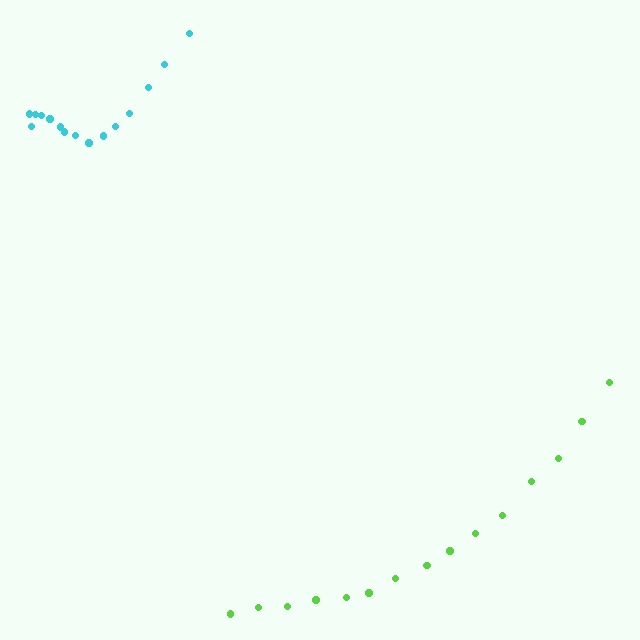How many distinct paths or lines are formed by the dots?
There are 2 distinct paths.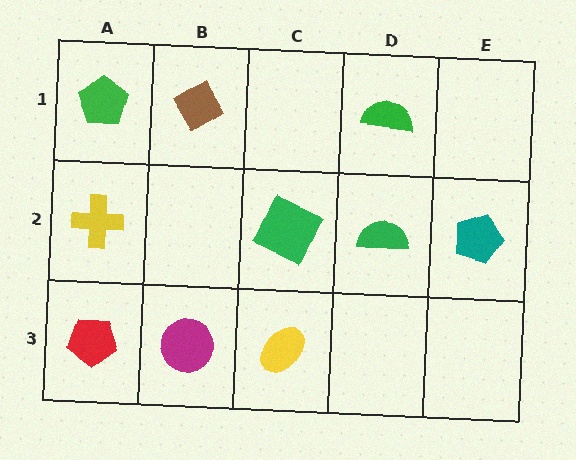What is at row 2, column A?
A yellow cross.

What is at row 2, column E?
A teal pentagon.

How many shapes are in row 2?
4 shapes.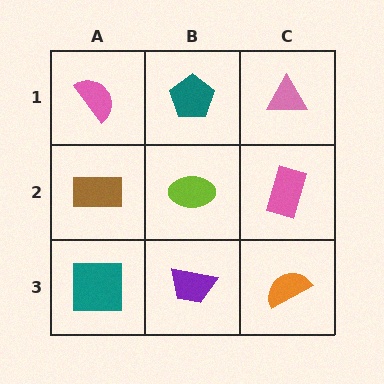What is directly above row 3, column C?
A pink rectangle.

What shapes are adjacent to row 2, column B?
A teal pentagon (row 1, column B), a purple trapezoid (row 3, column B), a brown rectangle (row 2, column A), a pink rectangle (row 2, column C).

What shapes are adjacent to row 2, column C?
A pink triangle (row 1, column C), an orange semicircle (row 3, column C), a lime ellipse (row 2, column B).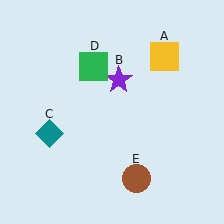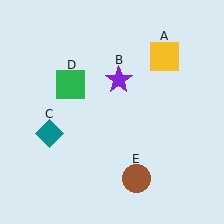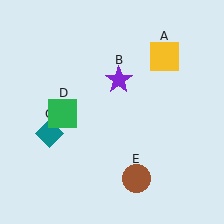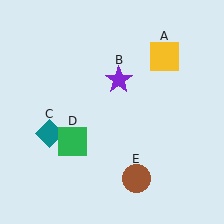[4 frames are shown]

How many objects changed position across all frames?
1 object changed position: green square (object D).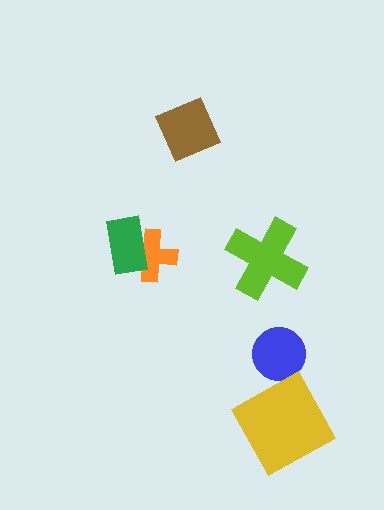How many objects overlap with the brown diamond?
0 objects overlap with the brown diamond.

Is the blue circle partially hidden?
No, no other shape covers it.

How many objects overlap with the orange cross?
1 object overlaps with the orange cross.